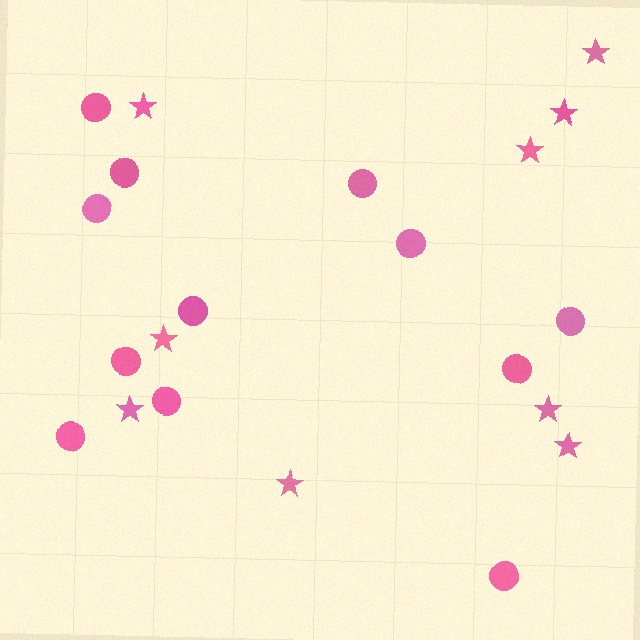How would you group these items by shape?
There are 2 groups: one group of stars (9) and one group of circles (12).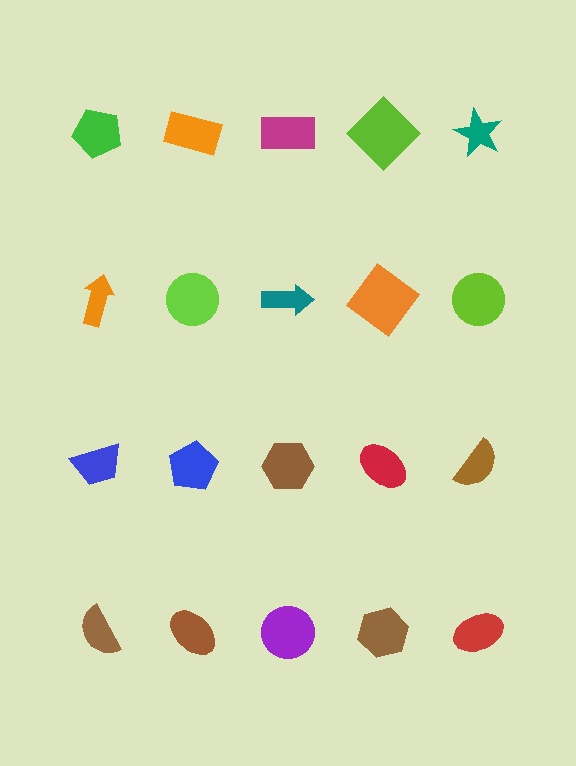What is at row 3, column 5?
A brown semicircle.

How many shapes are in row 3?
5 shapes.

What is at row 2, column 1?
An orange arrow.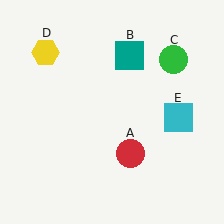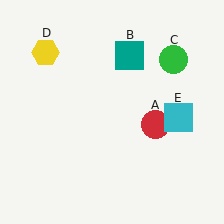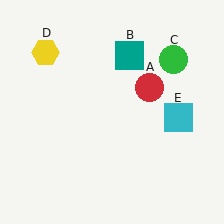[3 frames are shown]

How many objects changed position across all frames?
1 object changed position: red circle (object A).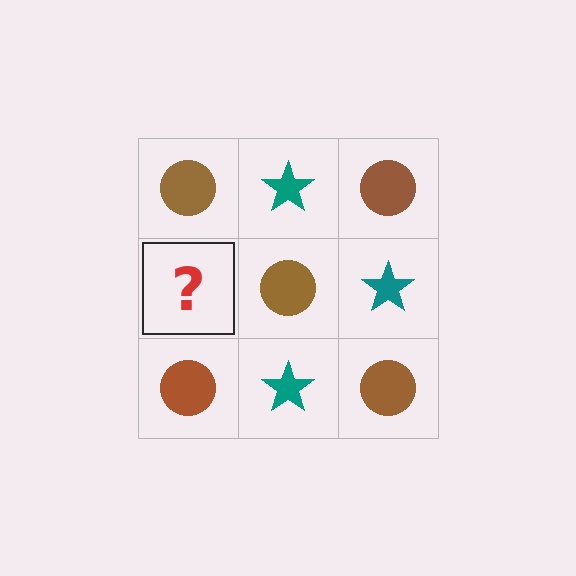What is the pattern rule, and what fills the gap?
The rule is that it alternates brown circle and teal star in a checkerboard pattern. The gap should be filled with a teal star.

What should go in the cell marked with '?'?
The missing cell should contain a teal star.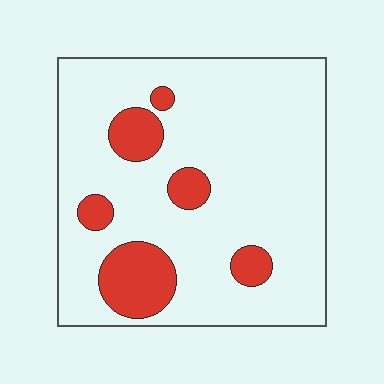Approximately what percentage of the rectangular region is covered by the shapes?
Approximately 15%.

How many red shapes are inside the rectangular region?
6.